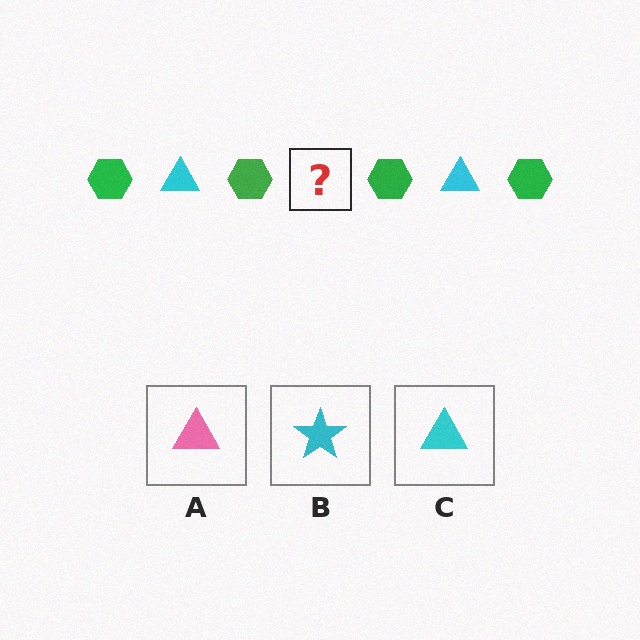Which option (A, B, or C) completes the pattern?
C.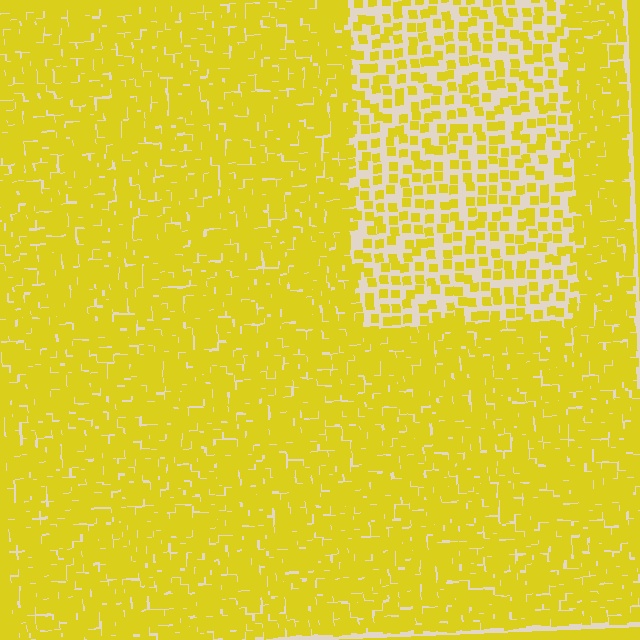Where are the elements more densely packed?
The elements are more densely packed outside the rectangle boundary.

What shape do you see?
I see a rectangle.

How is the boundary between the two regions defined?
The boundary is defined by a change in element density (approximately 2.5x ratio). All elements are the same color, size, and shape.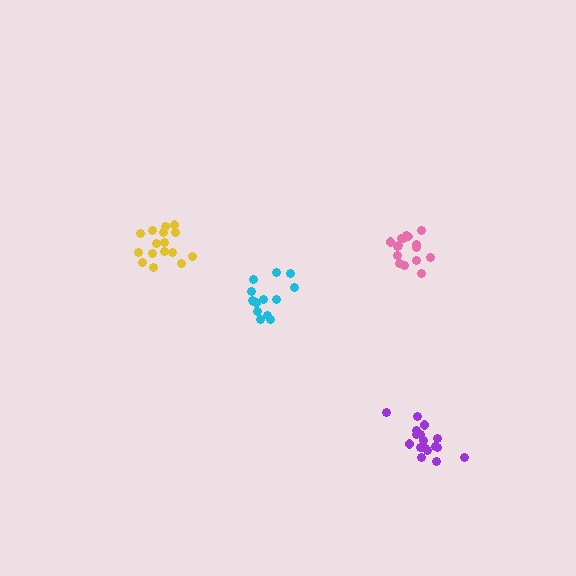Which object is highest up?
The yellow cluster is topmost.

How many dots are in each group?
Group 1: 16 dots, Group 2: 17 dots, Group 3: 17 dots, Group 4: 14 dots (64 total).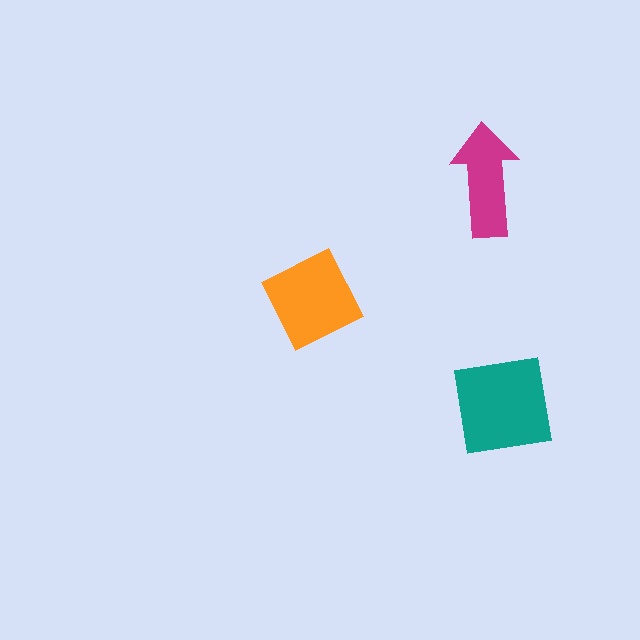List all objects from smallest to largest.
The magenta arrow, the orange square, the teal square.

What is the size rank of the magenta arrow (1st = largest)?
3rd.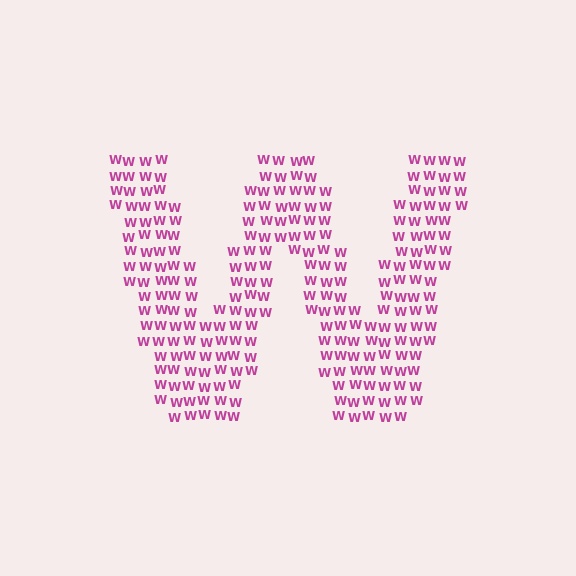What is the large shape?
The large shape is the letter W.